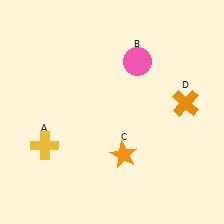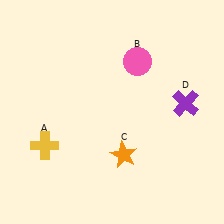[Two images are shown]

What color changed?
The cross (D) changed from orange in Image 1 to purple in Image 2.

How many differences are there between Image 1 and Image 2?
There is 1 difference between the two images.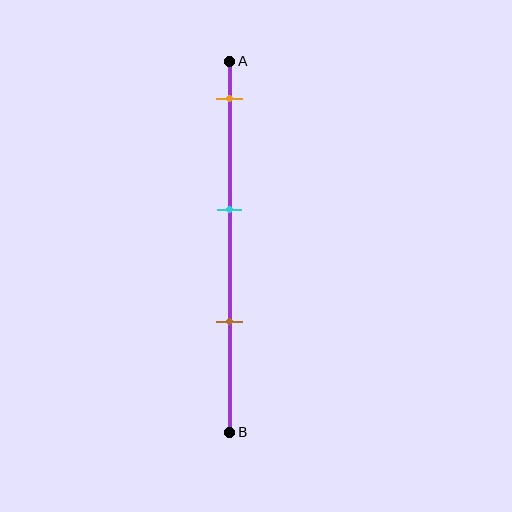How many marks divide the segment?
There are 3 marks dividing the segment.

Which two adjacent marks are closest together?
The cyan and brown marks are the closest adjacent pair.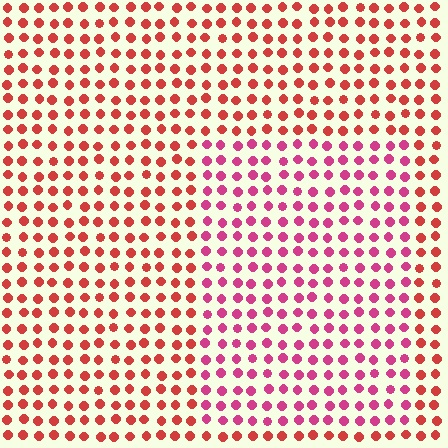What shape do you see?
I see a rectangle.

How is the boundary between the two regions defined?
The boundary is defined purely by a slight shift in hue (about 33 degrees). Spacing, size, and orientation are identical on both sides.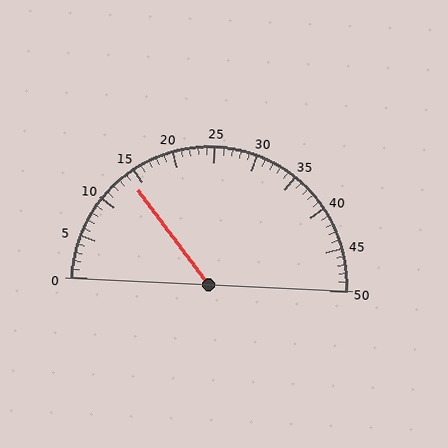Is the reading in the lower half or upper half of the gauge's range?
The reading is in the lower half of the range (0 to 50).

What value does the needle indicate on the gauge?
The needle indicates approximately 14.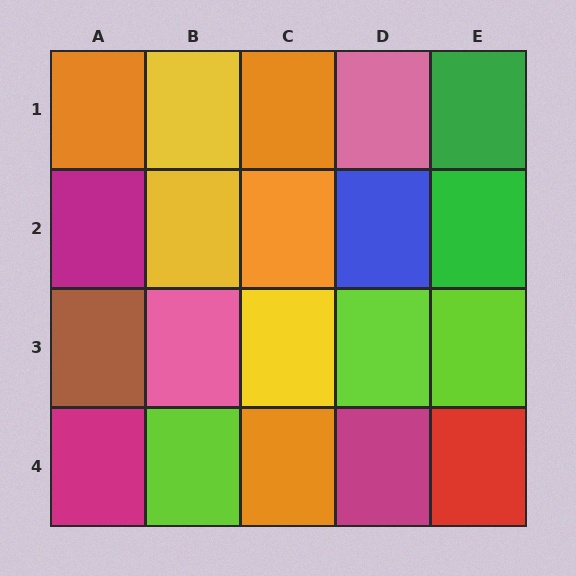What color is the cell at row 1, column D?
Pink.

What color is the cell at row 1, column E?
Green.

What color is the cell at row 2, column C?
Orange.